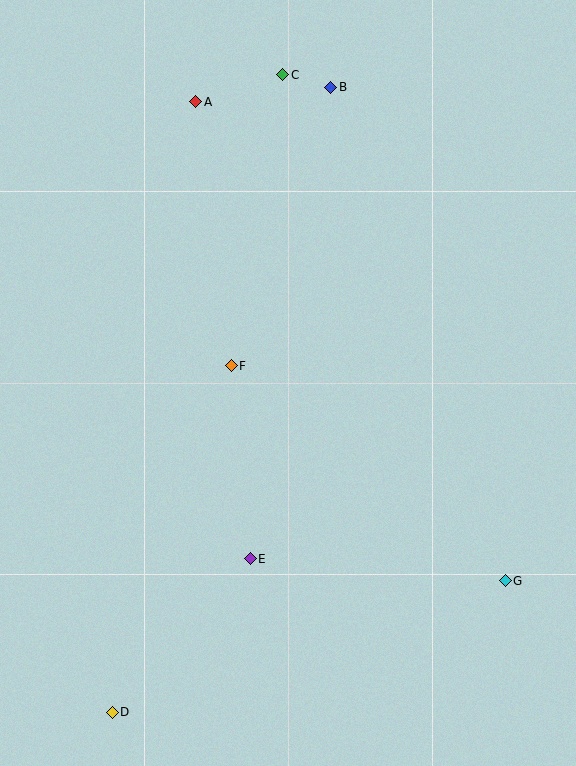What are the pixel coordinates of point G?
Point G is at (505, 581).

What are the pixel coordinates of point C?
Point C is at (283, 75).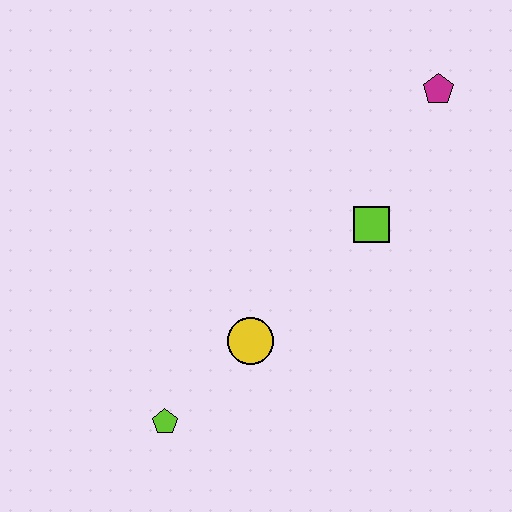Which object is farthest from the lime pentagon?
The magenta pentagon is farthest from the lime pentagon.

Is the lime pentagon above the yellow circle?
No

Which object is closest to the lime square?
The magenta pentagon is closest to the lime square.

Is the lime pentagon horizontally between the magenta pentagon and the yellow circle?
No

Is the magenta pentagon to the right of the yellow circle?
Yes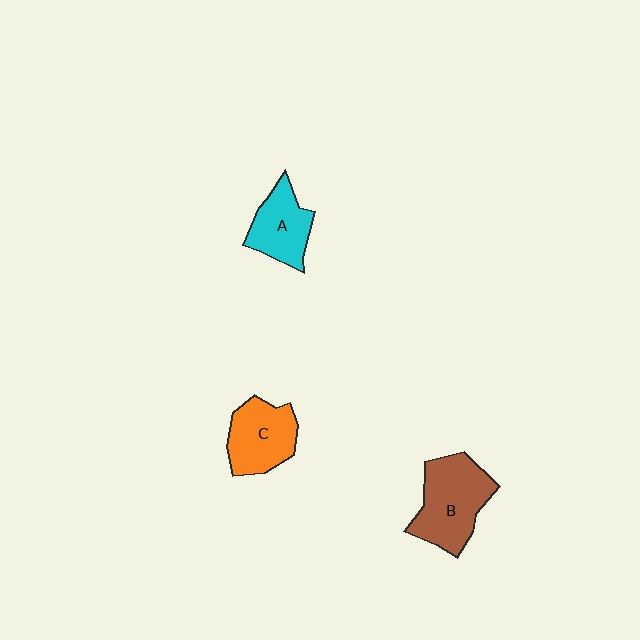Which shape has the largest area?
Shape B (brown).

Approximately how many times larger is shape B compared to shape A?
Approximately 1.5 times.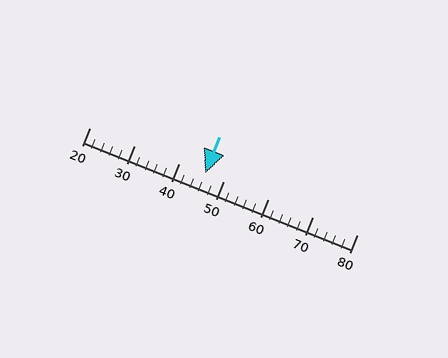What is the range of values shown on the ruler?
The ruler shows values from 20 to 80.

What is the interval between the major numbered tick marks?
The major tick marks are spaced 10 units apart.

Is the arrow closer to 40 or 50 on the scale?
The arrow is closer to 50.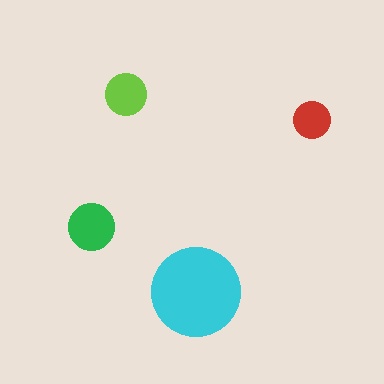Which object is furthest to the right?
The red circle is rightmost.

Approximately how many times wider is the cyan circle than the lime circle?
About 2 times wider.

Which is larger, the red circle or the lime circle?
The lime one.